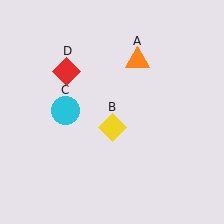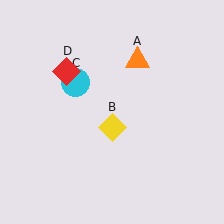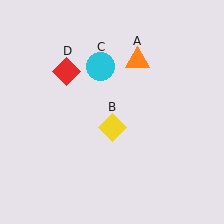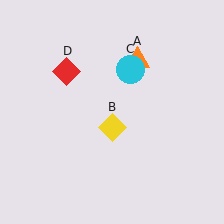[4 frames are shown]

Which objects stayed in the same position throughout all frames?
Orange triangle (object A) and yellow diamond (object B) and red diamond (object D) remained stationary.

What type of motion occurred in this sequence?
The cyan circle (object C) rotated clockwise around the center of the scene.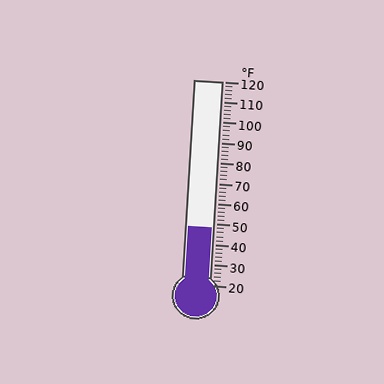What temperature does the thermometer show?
The thermometer shows approximately 48°F.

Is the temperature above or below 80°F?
The temperature is below 80°F.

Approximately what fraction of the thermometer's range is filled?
The thermometer is filled to approximately 30% of its range.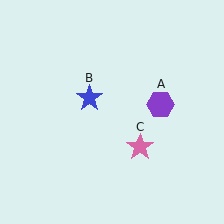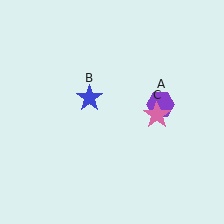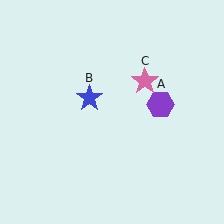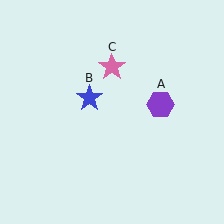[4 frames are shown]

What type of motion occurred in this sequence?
The pink star (object C) rotated counterclockwise around the center of the scene.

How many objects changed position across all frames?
1 object changed position: pink star (object C).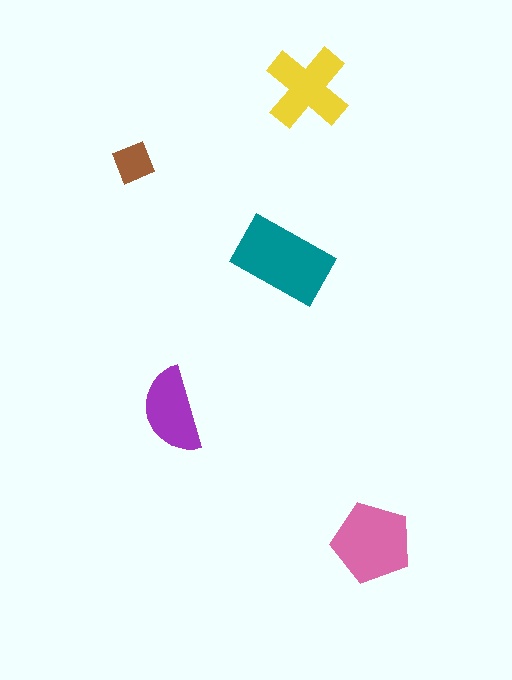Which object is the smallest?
The brown square.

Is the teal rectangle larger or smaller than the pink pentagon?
Larger.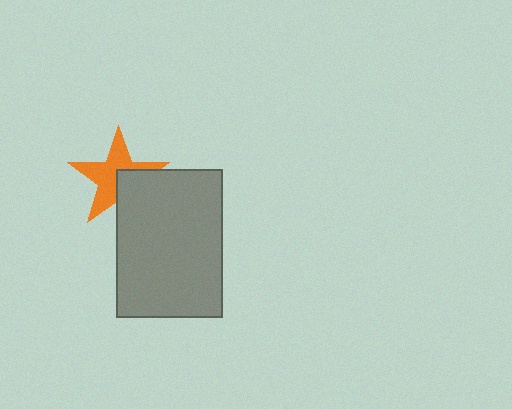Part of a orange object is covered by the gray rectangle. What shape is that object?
It is a star.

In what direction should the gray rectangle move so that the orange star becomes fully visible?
The gray rectangle should move toward the lower-right. That is the shortest direction to clear the overlap and leave the orange star fully visible.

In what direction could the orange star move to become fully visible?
The orange star could move toward the upper-left. That would shift it out from behind the gray rectangle entirely.